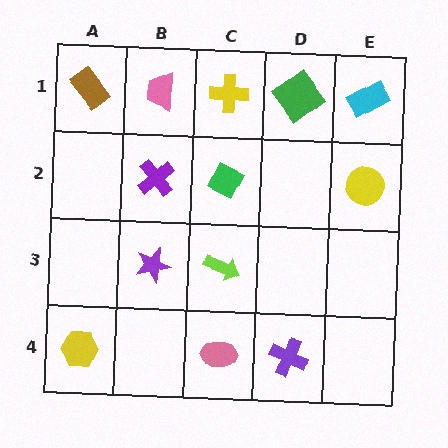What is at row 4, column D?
A purple cross.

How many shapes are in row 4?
3 shapes.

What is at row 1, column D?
A green diamond.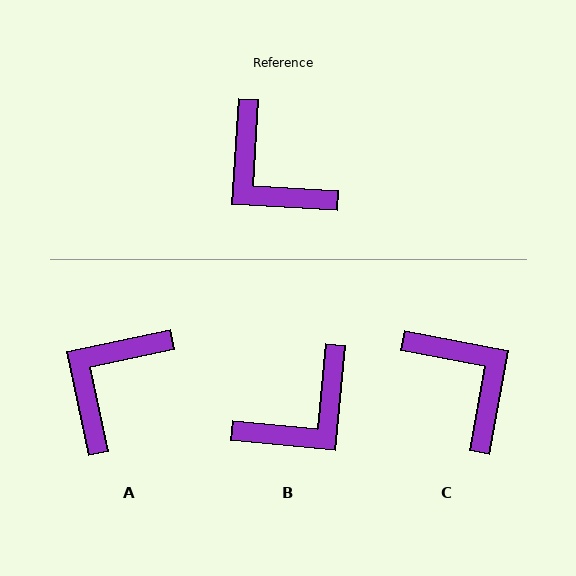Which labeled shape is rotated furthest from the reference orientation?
C, about 173 degrees away.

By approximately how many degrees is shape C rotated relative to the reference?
Approximately 173 degrees counter-clockwise.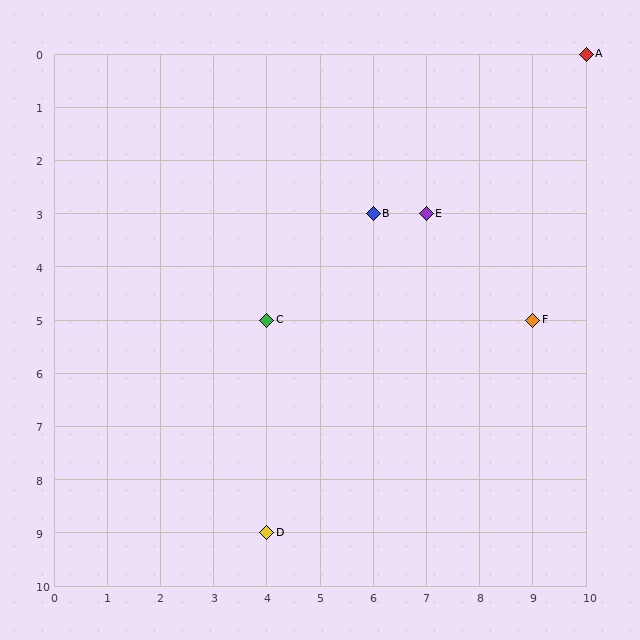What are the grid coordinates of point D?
Point D is at grid coordinates (4, 9).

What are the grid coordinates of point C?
Point C is at grid coordinates (4, 5).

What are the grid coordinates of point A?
Point A is at grid coordinates (10, 0).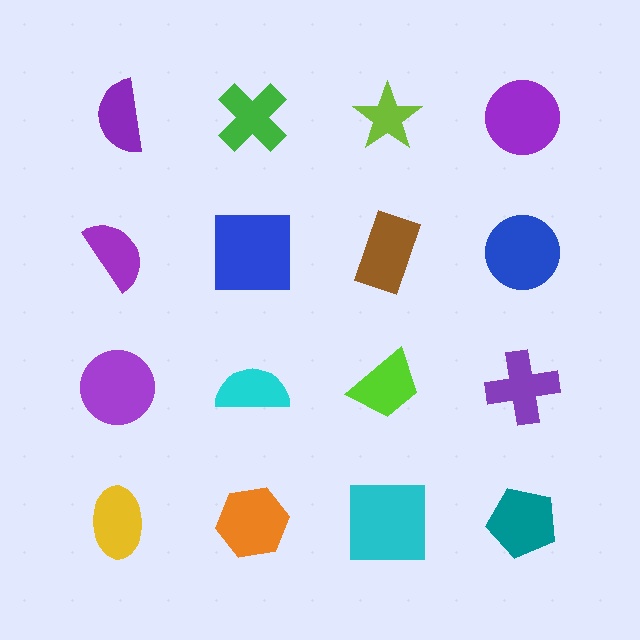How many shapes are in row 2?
4 shapes.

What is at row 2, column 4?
A blue circle.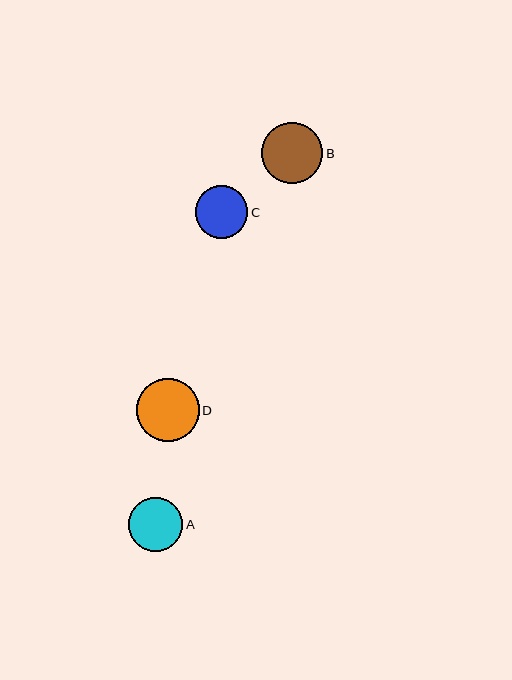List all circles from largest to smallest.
From largest to smallest: D, B, A, C.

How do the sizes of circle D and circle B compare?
Circle D and circle B are approximately the same size.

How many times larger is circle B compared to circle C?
Circle B is approximately 1.2 times the size of circle C.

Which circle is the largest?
Circle D is the largest with a size of approximately 63 pixels.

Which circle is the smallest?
Circle C is the smallest with a size of approximately 53 pixels.